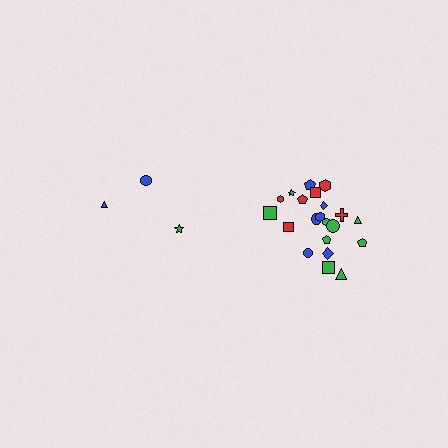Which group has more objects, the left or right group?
The right group.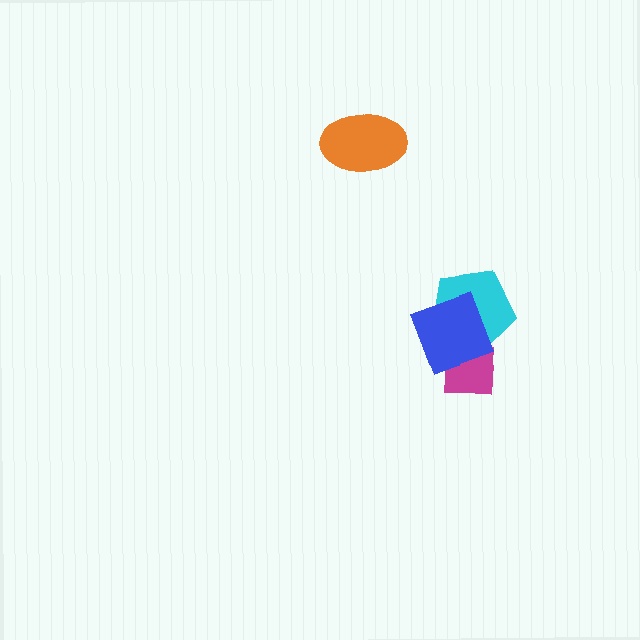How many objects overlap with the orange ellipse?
0 objects overlap with the orange ellipse.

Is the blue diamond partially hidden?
No, no other shape covers it.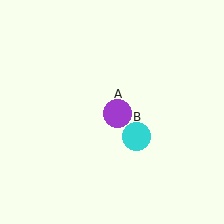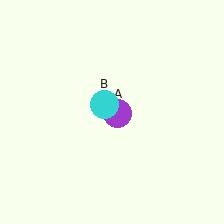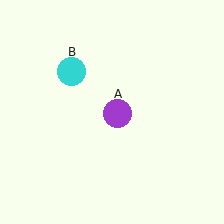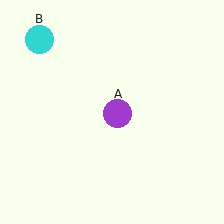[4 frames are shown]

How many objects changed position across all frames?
1 object changed position: cyan circle (object B).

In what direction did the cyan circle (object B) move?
The cyan circle (object B) moved up and to the left.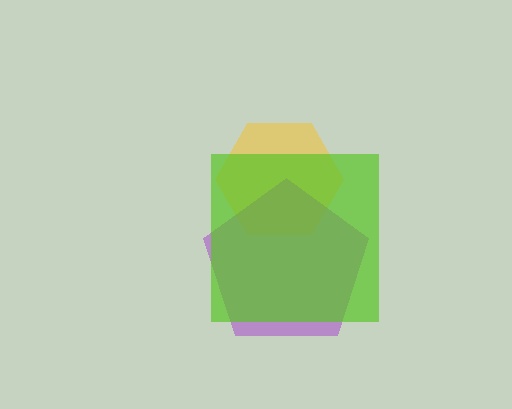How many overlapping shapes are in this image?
There are 3 overlapping shapes in the image.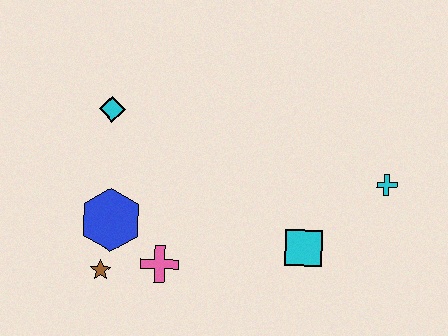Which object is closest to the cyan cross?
The cyan square is closest to the cyan cross.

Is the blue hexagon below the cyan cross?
Yes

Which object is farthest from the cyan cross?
The brown star is farthest from the cyan cross.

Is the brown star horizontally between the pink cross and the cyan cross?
No